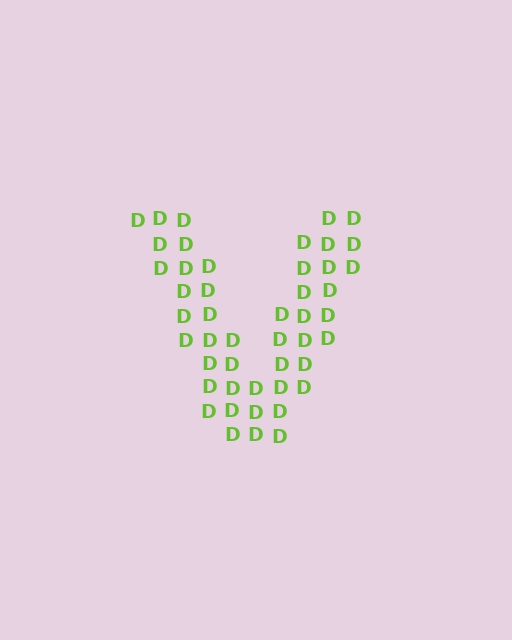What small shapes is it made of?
It is made of small letter D's.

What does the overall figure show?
The overall figure shows the letter V.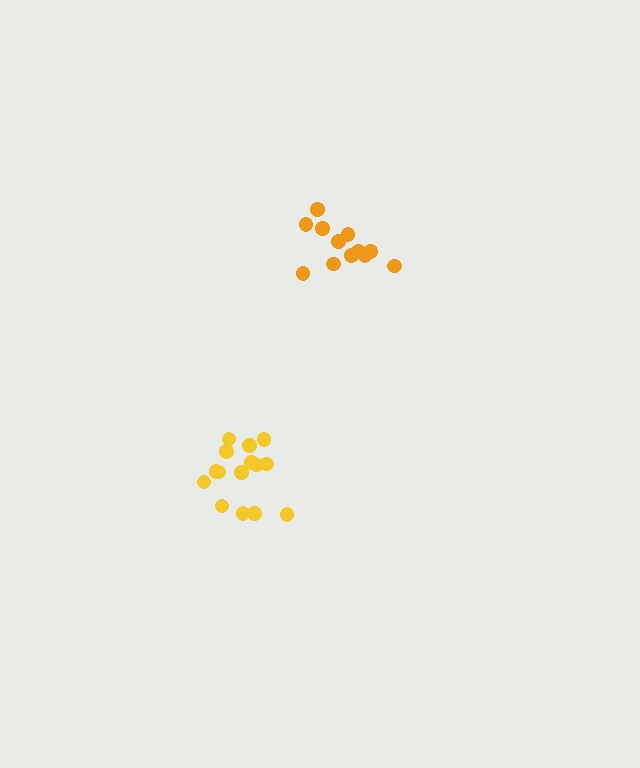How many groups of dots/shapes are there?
There are 2 groups.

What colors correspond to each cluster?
The clusters are colored: yellow, orange.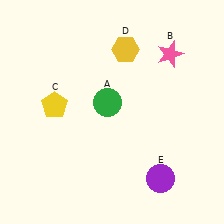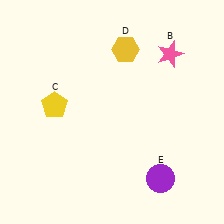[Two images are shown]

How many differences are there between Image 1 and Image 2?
There is 1 difference between the two images.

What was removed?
The green circle (A) was removed in Image 2.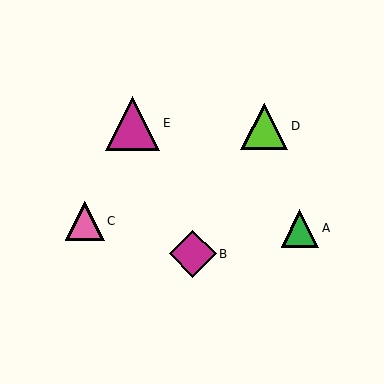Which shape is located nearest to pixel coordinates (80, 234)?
The pink triangle (labeled C) at (85, 221) is nearest to that location.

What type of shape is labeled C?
Shape C is a pink triangle.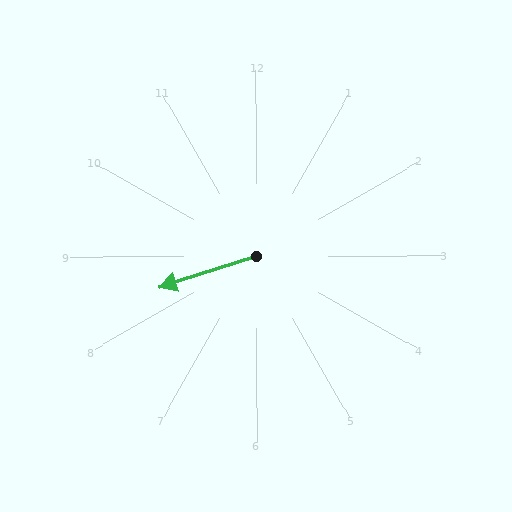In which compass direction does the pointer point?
West.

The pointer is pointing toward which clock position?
Roughly 8 o'clock.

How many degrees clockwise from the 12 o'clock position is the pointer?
Approximately 252 degrees.